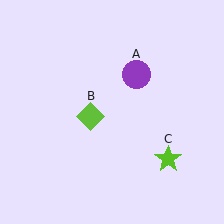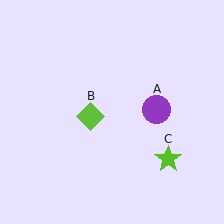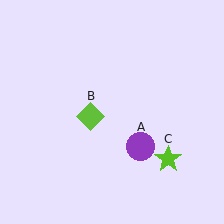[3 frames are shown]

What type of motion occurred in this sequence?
The purple circle (object A) rotated clockwise around the center of the scene.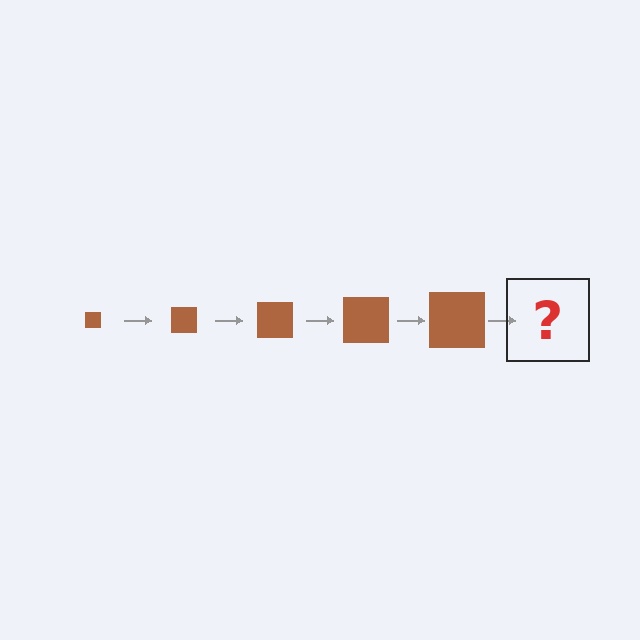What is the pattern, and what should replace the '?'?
The pattern is that the square gets progressively larger each step. The '?' should be a brown square, larger than the previous one.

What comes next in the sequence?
The next element should be a brown square, larger than the previous one.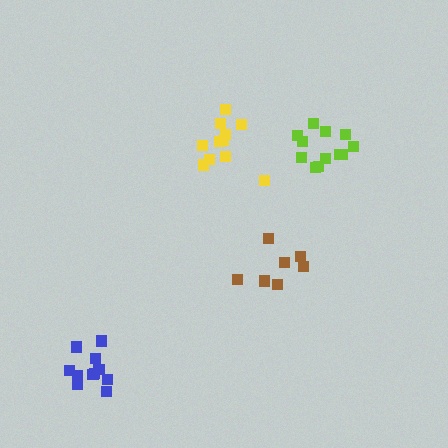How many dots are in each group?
Group 1: 12 dots, Group 2: 7 dots, Group 3: 12 dots, Group 4: 11 dots (42 total).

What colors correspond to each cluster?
The clusters are colored: blue, brown, lime, yellow.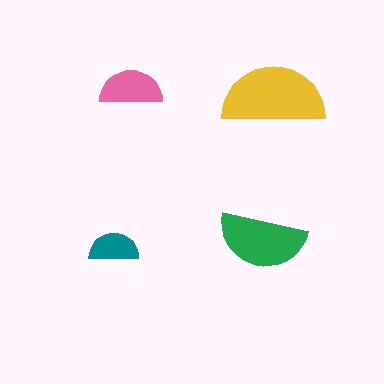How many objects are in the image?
There are 4 objects in the image.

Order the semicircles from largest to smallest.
the yellow one, the green one, the pink one, the teal one.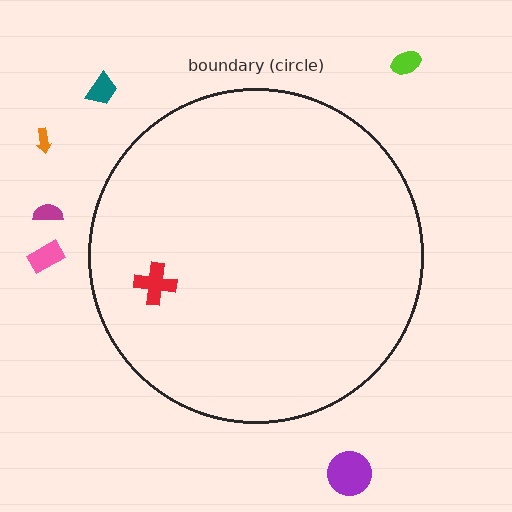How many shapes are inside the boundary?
1 inside, 6 outside.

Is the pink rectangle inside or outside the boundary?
Outside.